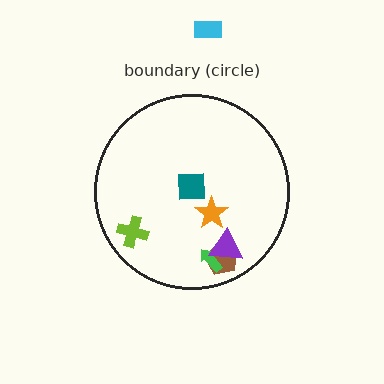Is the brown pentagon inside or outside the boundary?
Inside.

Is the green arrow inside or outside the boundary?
Inside.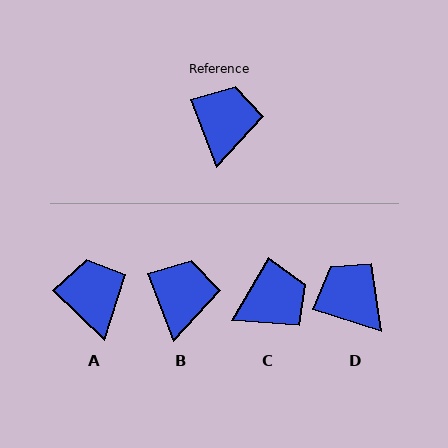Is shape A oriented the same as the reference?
No, it is off by about 25 degrees.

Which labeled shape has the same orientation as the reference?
B.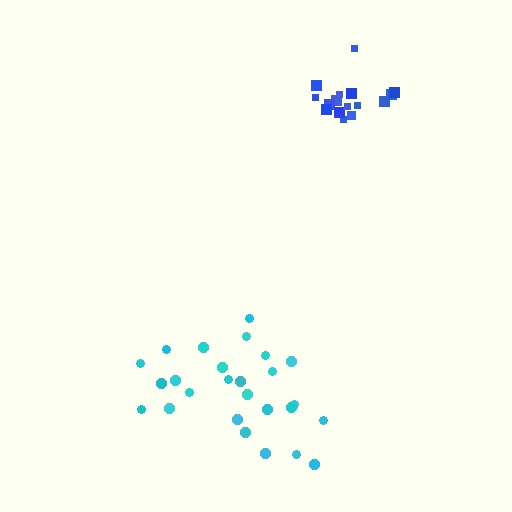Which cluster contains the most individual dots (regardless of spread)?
Cyan (26).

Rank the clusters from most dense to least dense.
blue, cyan.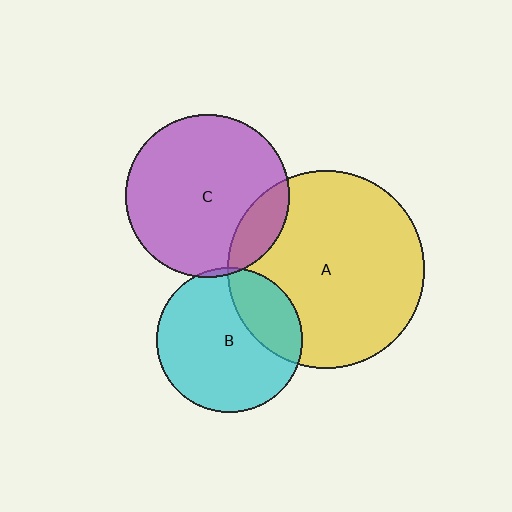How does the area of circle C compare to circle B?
Approximately 1.3 times.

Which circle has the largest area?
Circle A (yellow).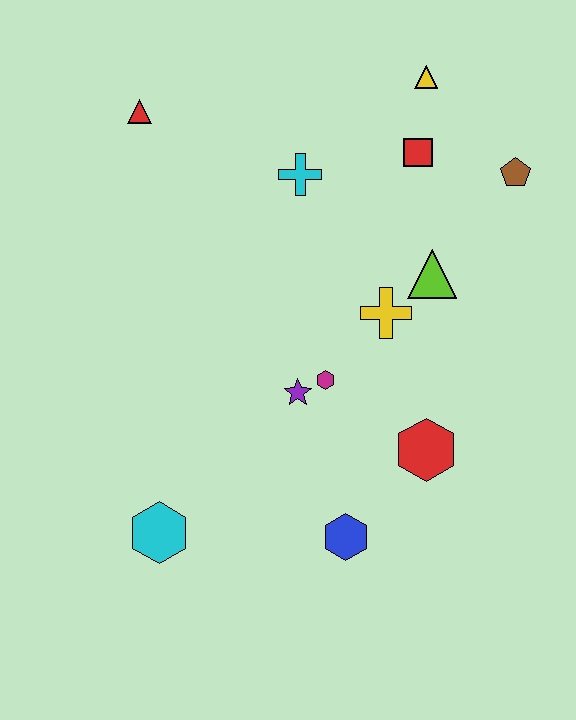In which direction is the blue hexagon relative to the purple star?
The blue hexagon is below the purple star.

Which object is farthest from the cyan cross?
The cyan hexagon is farthest from the cyan cross.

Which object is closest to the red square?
The yellow triangle is closest to the red square.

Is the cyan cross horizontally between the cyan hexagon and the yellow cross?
Yes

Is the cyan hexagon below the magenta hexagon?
Yes